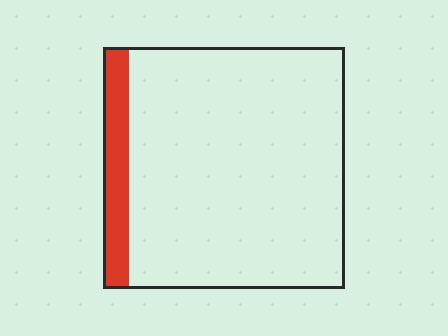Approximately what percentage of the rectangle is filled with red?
Approximately 10%.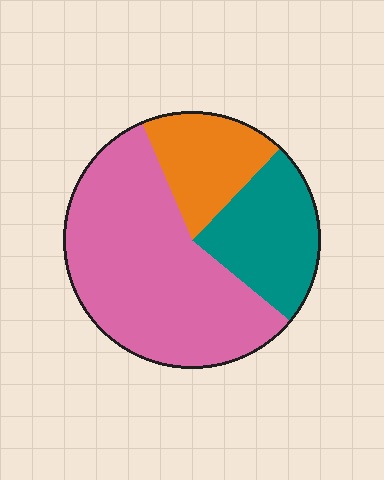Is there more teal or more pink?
Pink.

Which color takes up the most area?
Pink, at roughly 60%.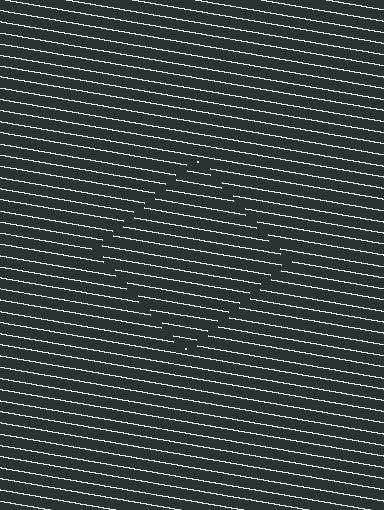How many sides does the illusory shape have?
4 sides — the line-ends trace a square.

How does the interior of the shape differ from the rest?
The interior of the shape contains the same grating, shifted by half a period — the contour is defined by the phase discontinuity where line-ends from the inner and outer gratings abut.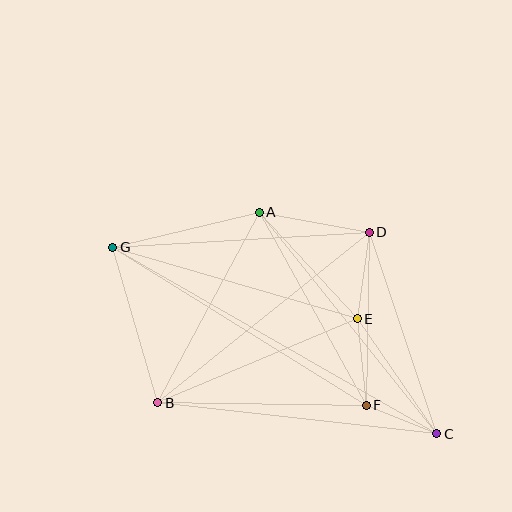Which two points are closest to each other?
Points C and F are closest to each other.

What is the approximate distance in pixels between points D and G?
The distance between D and G is approximately 257 pixels.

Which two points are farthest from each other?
Points C and G are farthest from each other.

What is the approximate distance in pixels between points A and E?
The distance between A and E is approximately 144 pixels.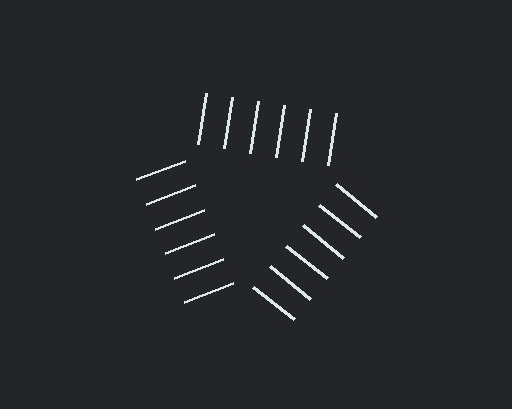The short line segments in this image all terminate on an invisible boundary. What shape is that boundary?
An illusory triangle — the line segments terminate on its edges but no continuous stroke is drawn.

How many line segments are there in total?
18 — 6 along each of the 3 edges.